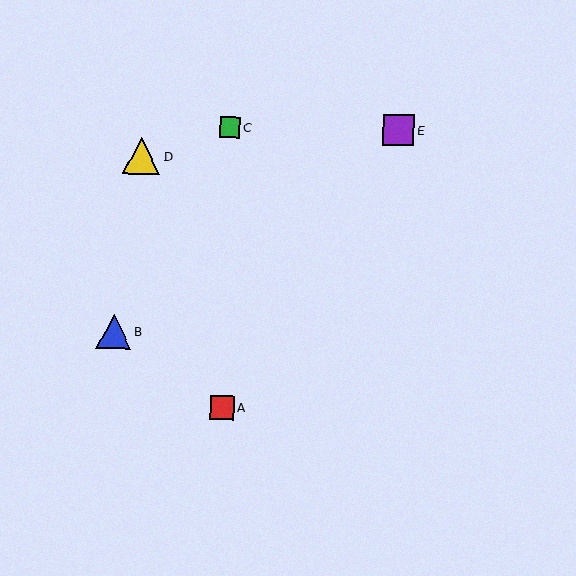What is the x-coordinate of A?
Object A is at x≈222.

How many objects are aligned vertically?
2 objects (A, C) are aligned vertically.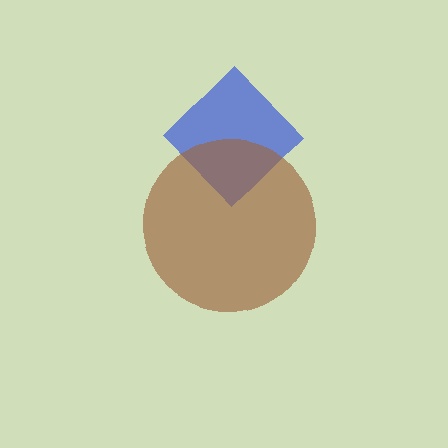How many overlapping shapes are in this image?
There are 2 overlapping shapes in the image.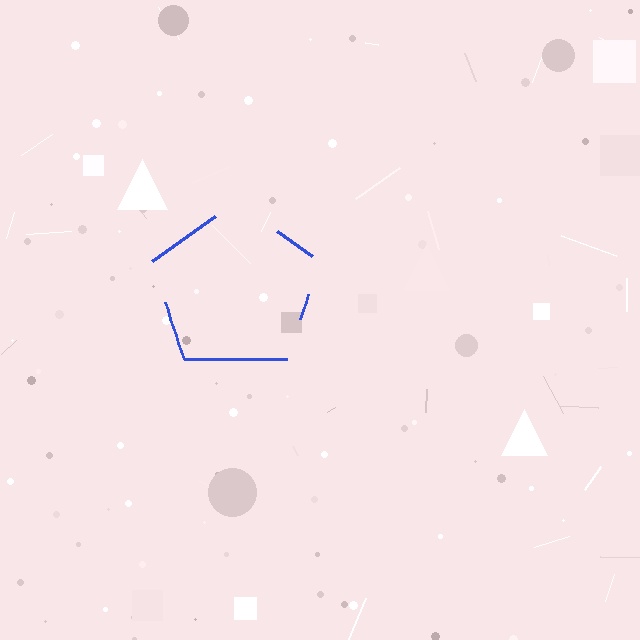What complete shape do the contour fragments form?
The contour fragments form a pentagon.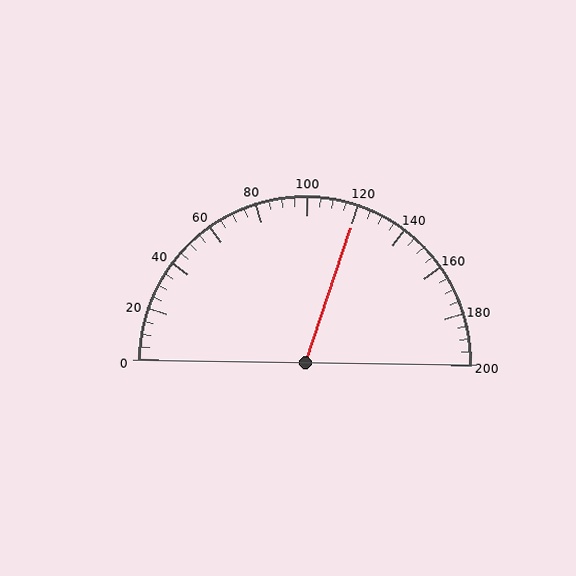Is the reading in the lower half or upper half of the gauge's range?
The reading is in the upper half of the range (0 to 200).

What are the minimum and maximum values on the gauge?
The gauge ranges from 0 to 200.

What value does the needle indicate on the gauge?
The needle indicates approximately 120.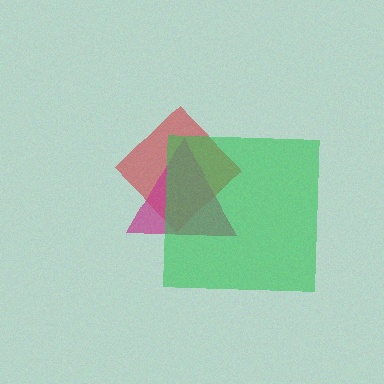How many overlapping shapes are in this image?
There are 3 overlapping shapes in the image.